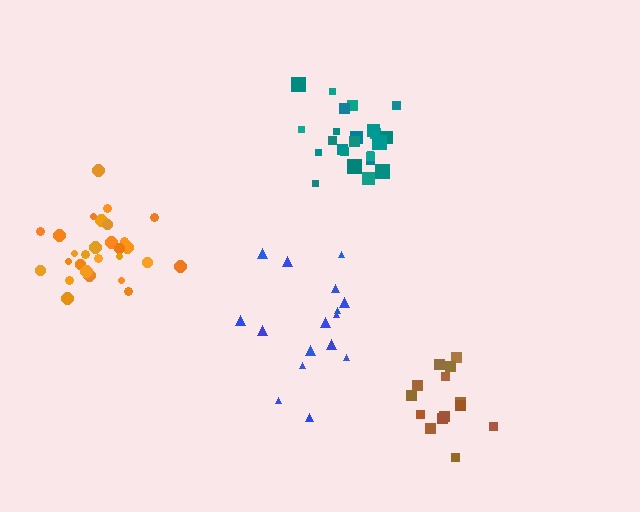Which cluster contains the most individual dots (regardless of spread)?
Orange (28).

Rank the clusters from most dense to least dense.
orange, brown, teal, blue.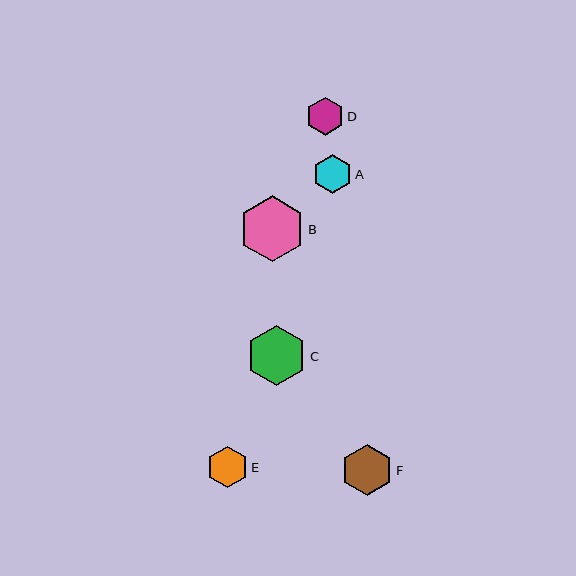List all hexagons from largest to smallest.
From largest to smallest: B, C, F, E, A, D.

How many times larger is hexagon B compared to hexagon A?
Hexagon B is approximately 1.7 times the size of hexagon A.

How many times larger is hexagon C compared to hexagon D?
Hexagon C is approximately 1.6 times the size of hexagon D.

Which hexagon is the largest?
Hexagon B is the largest with a size of approximately 66 pixels.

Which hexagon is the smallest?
Hexagon D is the smallest with a size of approximately 38 pixels.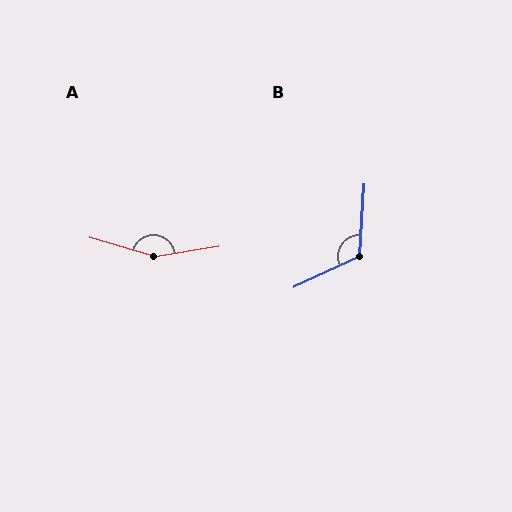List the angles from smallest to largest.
B (119°), A (155°).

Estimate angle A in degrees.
Approximately 155 degrees.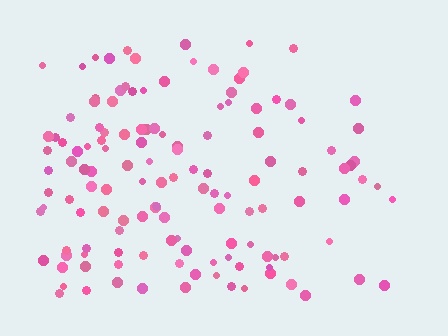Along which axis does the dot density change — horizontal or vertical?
Horizontal.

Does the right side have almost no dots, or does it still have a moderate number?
Still a moderate number, just noticeably fewer than the left.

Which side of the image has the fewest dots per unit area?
The right.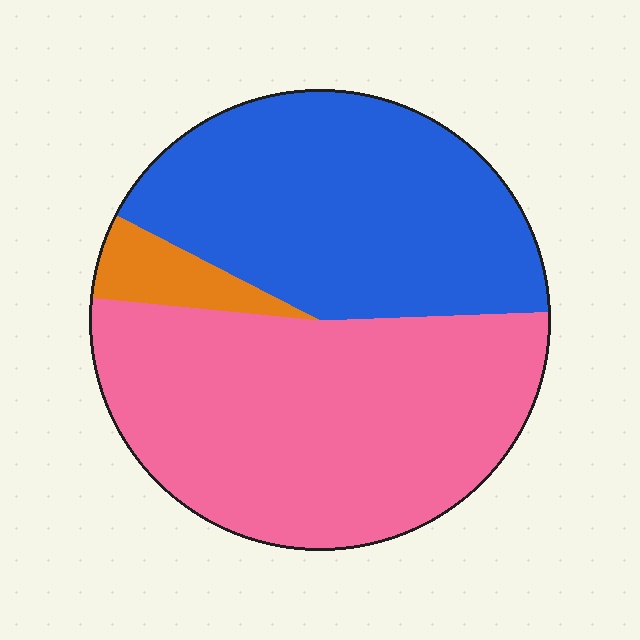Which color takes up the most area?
Pink, at roughly 50%.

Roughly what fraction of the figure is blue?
Blue covers roughly 40% of the figure.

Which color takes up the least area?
Orange, at roughly 5%.